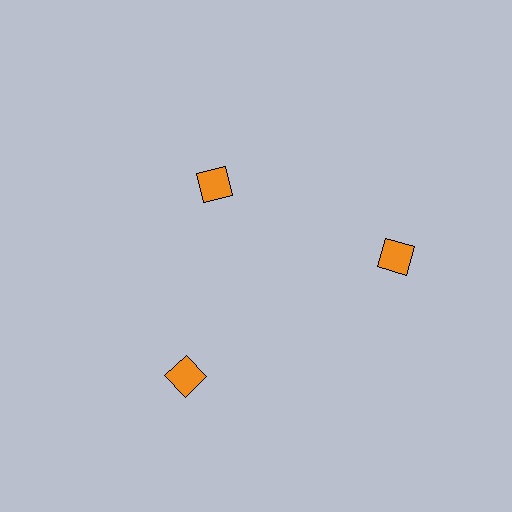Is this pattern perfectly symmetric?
No. The 3 orange diamonds are arranged in a ring, but one element near the 11 o'clock position is pulled inward toward the center, breaking the 3-fold rotational symmetry.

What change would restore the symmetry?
The symmetry would be restored by moving it outward, back onto the ring so that all 3 diamonds sit at equal angles and equal distance from the center.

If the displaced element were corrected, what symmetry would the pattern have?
It would have 3-fold rotational symmetry — the pattern would map onto itself every 120 degrees.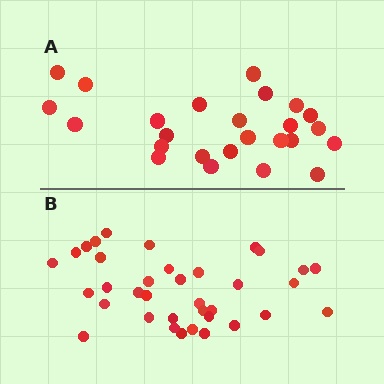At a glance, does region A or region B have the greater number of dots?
Region B (the bottom region) has more dots.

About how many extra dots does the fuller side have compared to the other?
Region B has roughly 12 or so more dots than region A.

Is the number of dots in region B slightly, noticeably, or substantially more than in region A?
Region B has noticeably more, but not dramatically so. The ratio is roughly 1.4 to 1.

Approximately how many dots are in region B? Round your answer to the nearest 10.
About 40 dots. (The exact count is 36, which rounds to 40.)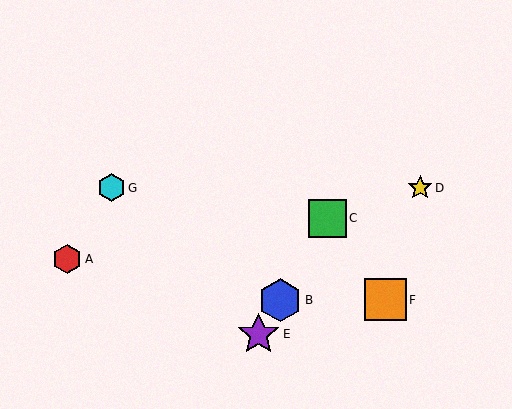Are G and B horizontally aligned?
No, G is at y≈188 and B is at y≈300.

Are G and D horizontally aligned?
Yes, both are at y≈188.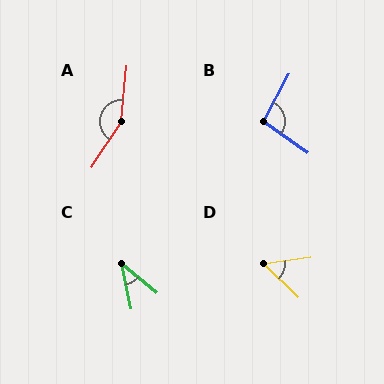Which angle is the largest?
A, at approximately 153 degrees.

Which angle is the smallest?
C, at approximately 39 degrees.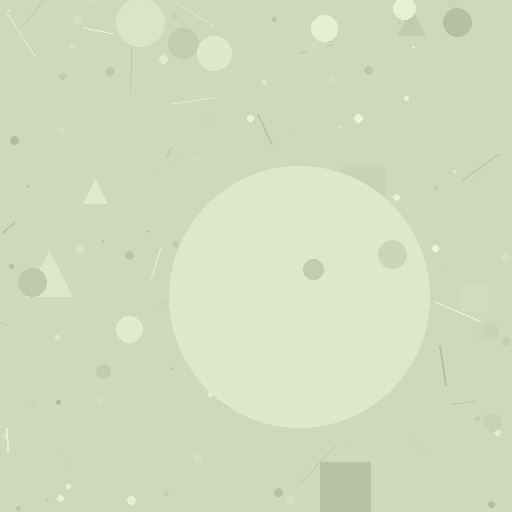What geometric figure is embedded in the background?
A circle is embedded in the background.